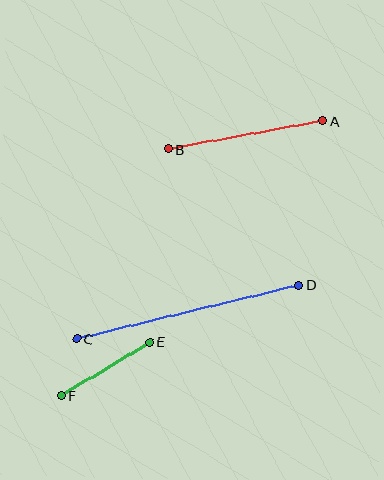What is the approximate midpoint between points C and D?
The midpoint is at approximately (188, 312) pixels.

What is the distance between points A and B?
The distance is approximately 157 pixels.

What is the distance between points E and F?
The distance is approximately 103 pixels.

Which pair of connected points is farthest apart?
Points C and D are farthest apart.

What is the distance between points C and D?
The distance is approximately 228 pixels.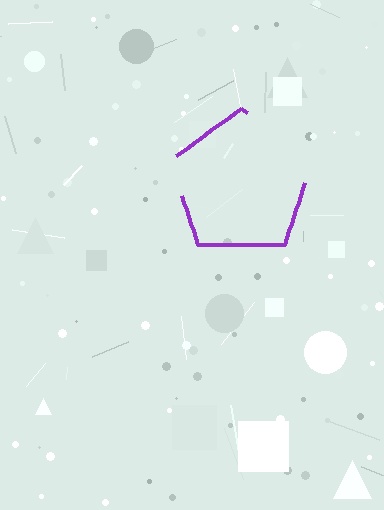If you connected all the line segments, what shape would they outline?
They would outline a pentagon.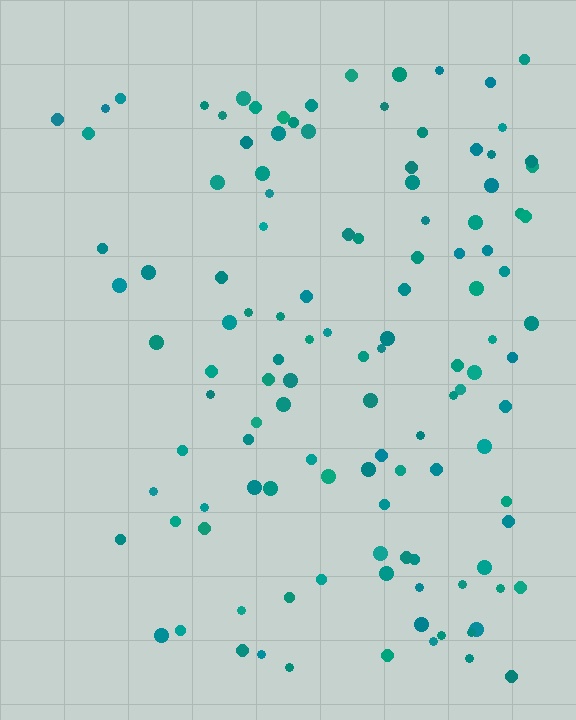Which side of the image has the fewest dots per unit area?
The left.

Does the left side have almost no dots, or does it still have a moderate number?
Still a moderate number, just noticeably fewer than the right.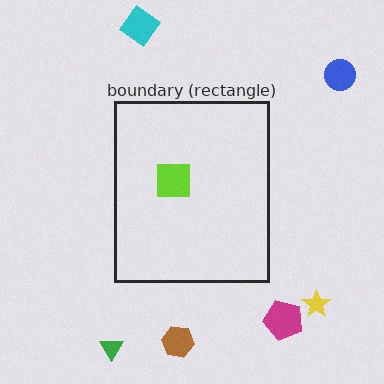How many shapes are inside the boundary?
1 inside, 6 outside.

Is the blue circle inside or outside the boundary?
Outside.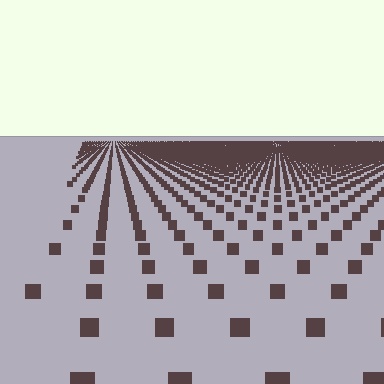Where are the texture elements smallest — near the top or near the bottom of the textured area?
Near the top.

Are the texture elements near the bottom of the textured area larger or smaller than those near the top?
Larger. Near the bottom, elements are closer to the viewer and appear at a bigger on-screen size.